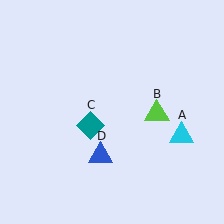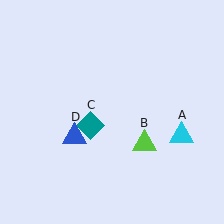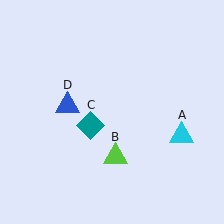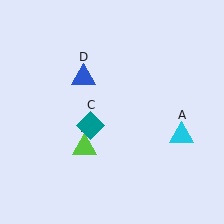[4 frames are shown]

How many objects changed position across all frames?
2 objects changed position: lime triangle (object B), blue triangle (object D).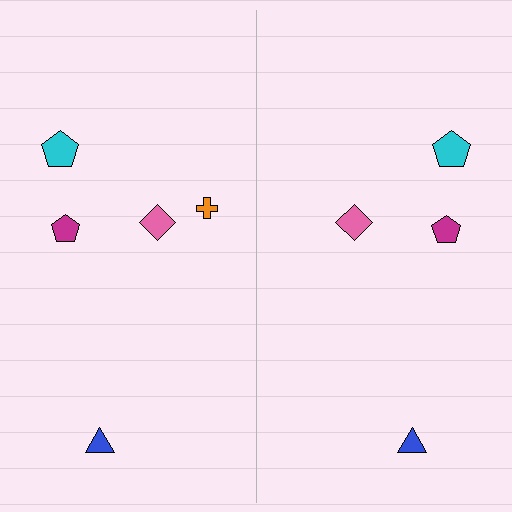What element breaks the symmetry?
A orange cross is missing from the right side.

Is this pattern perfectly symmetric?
No, the pattern is not perfectly symmetric. A orange cross is missing from the right side.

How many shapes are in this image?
There are 9 shapes in this image.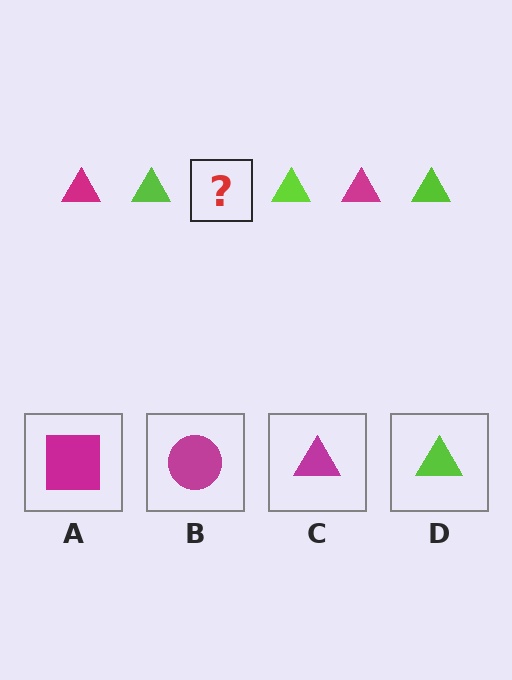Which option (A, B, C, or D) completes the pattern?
C.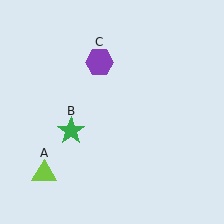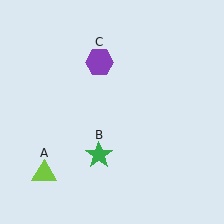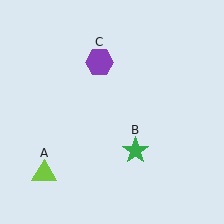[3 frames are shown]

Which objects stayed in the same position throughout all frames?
Lime triangle (object A) and purple hexagon (object C) remained stationary.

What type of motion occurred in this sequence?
The green star (object B) rotated counterclockwise around the center of the scene.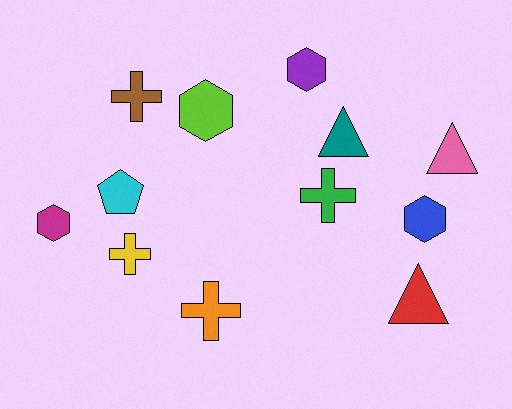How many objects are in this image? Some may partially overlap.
There are 12 objects.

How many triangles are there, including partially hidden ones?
There are 3 triangles.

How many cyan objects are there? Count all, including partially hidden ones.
There is 1 cyan object.